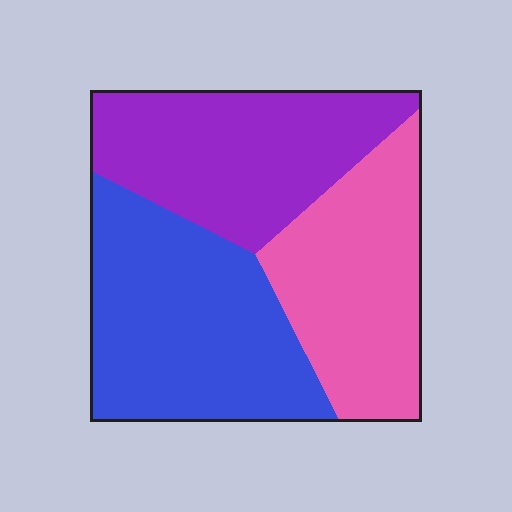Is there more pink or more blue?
Blue.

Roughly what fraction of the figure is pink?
Pink covers 30% of the figure.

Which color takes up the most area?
Blue, at roughly 40%.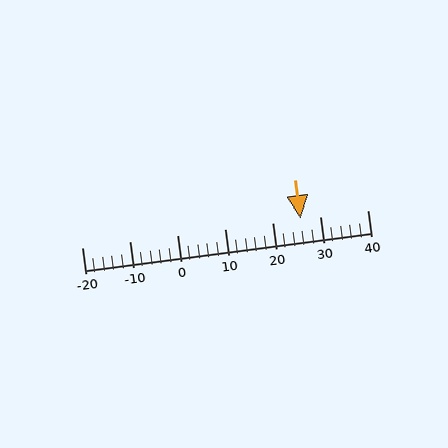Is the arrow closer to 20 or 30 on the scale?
The arrow is closer to 30.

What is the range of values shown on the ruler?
The ruler shows values from -20 to 40.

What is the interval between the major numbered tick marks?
The major tick marks are spaced 10 units apart.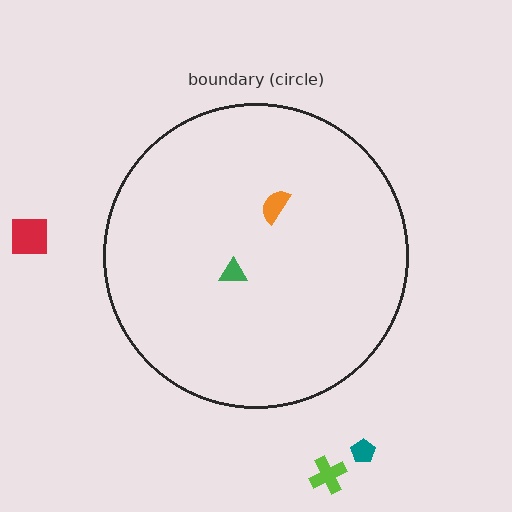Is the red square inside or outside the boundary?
Outside.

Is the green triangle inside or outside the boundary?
Inside.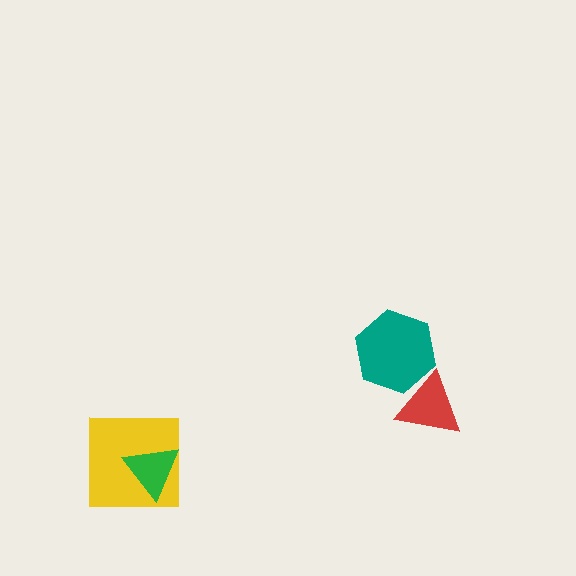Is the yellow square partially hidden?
Yes, it is partially covered by another shape.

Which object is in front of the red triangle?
The teal hexagon is in front of the red triangle.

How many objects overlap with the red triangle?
1 object overlaps with the red triangle.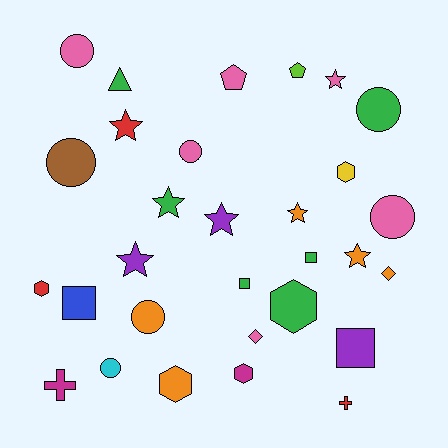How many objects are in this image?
There are 30 objects.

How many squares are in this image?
There are 4 squares.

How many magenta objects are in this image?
There are 2 magenta objects.